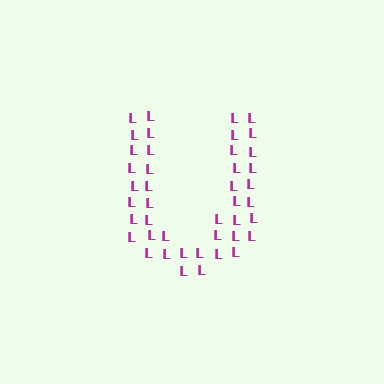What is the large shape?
The large shape is the letter U.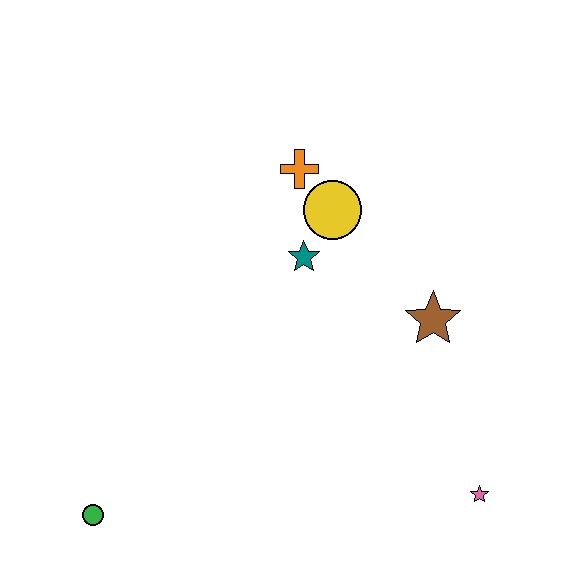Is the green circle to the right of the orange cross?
No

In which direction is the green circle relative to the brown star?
The green circle is to the left of the brown star.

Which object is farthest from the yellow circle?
The green circle is farthest from the yellow circle.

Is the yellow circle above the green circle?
Yes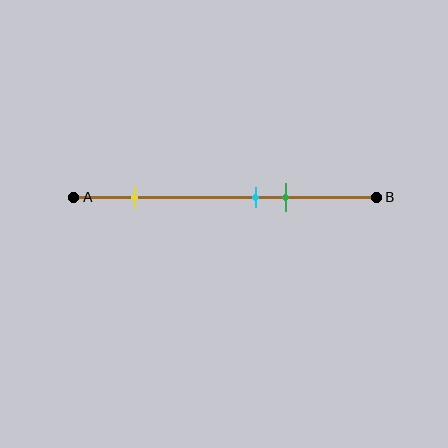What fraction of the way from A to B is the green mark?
The green mark is approximately 70% (0.7) of the way from A to B.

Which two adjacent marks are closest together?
The cyan and green marks are the closest adjacent pair.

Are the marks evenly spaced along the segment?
No, the marks are not evenly spaced.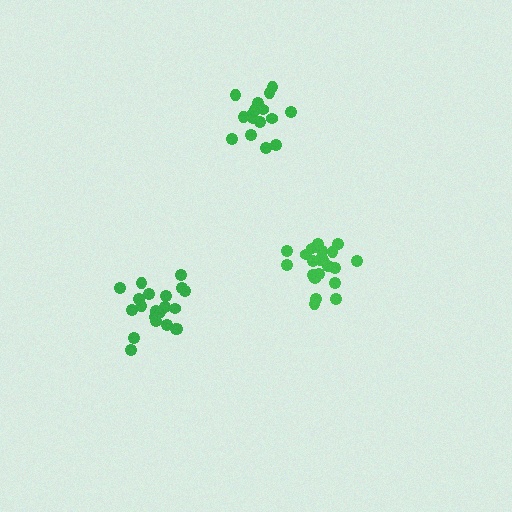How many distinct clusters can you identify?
There are 3 distinct clusters.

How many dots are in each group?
Group 1: 16 dots, Group 2: 21 dots, Group 3: 21 dots (58 total).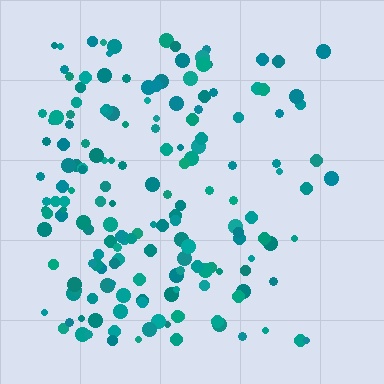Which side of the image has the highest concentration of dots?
The left.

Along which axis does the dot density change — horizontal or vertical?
Horizontal.